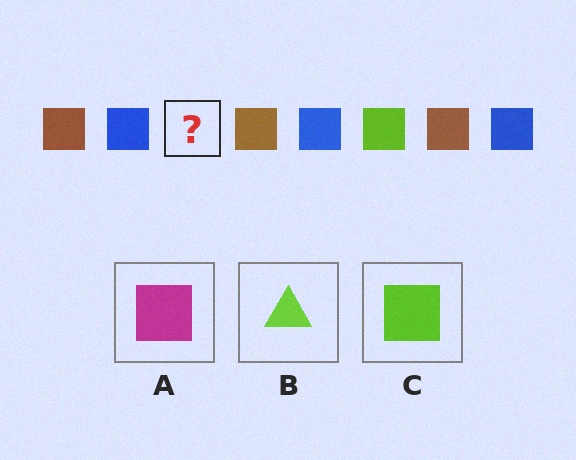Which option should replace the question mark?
Option C.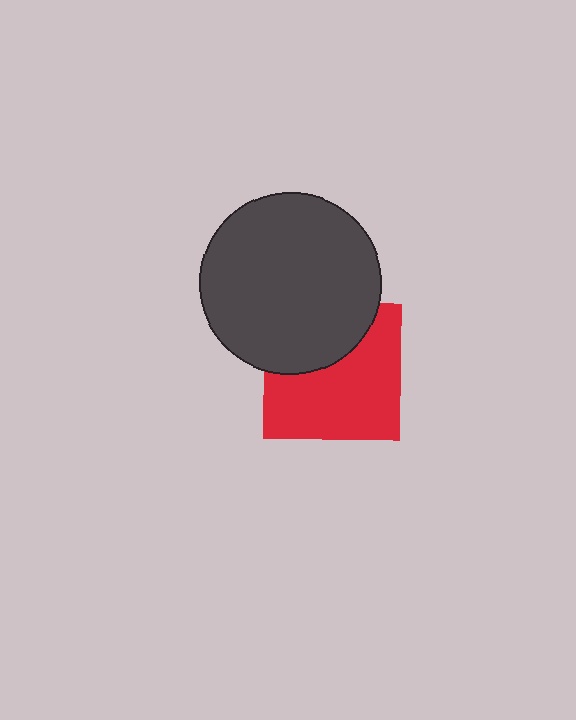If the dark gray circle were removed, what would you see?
You would see the complete red square.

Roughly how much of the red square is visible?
About half of it is visible (roughly 64%).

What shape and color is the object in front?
The object in front is a dark gray circle.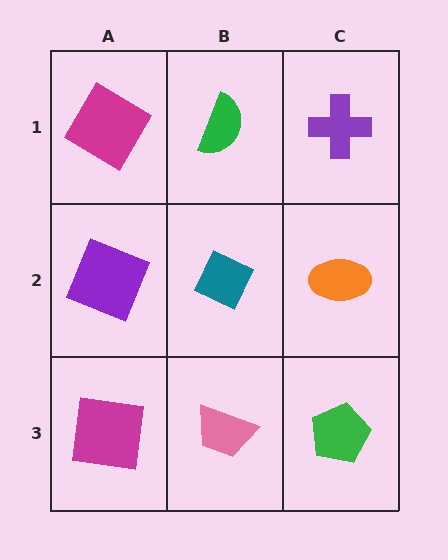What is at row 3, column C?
A green pentagon.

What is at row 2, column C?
An orange ellipse.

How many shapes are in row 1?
3 shapes.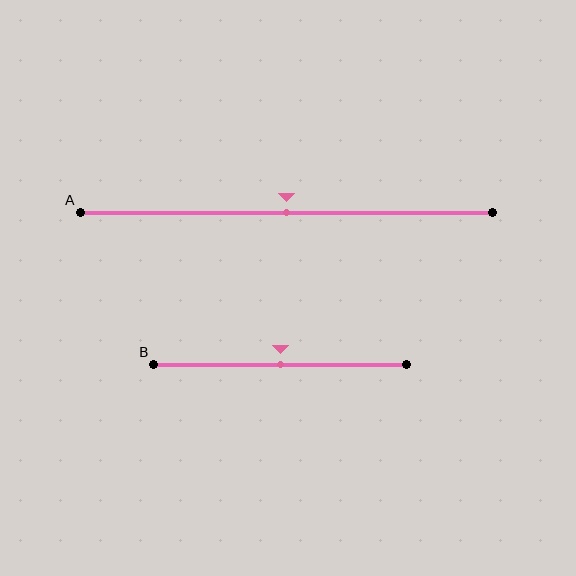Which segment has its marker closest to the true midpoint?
Segment A has its marker closest to the true midpoint.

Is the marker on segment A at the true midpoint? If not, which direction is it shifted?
Yes, the marker on segment A is at the true midpoint.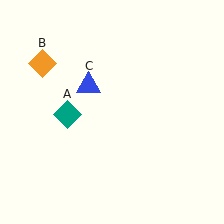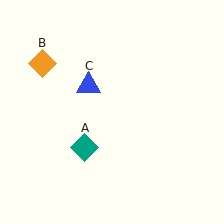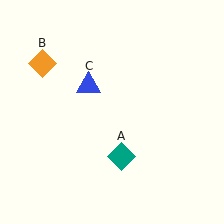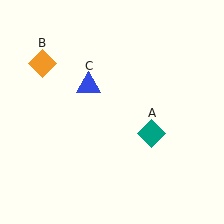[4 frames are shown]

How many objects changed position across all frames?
1 object changed position: teal diamond (object A).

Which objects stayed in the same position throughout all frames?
Orange diamond (object B) and blue triangle (object C) remained stationary.